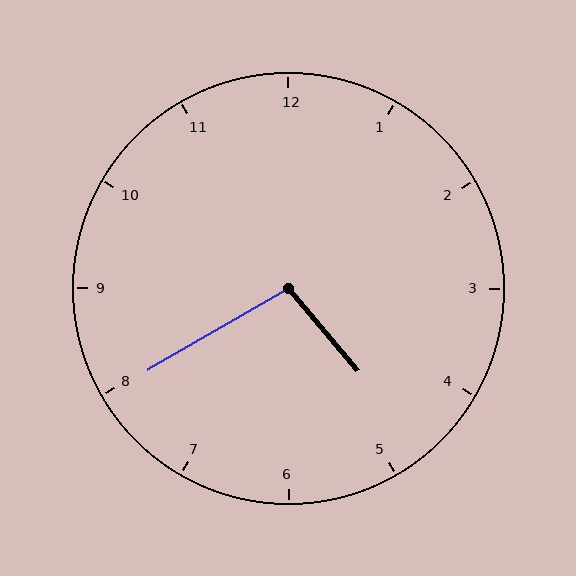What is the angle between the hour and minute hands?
Approximately 100 degrees.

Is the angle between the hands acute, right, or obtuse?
It is obtuse.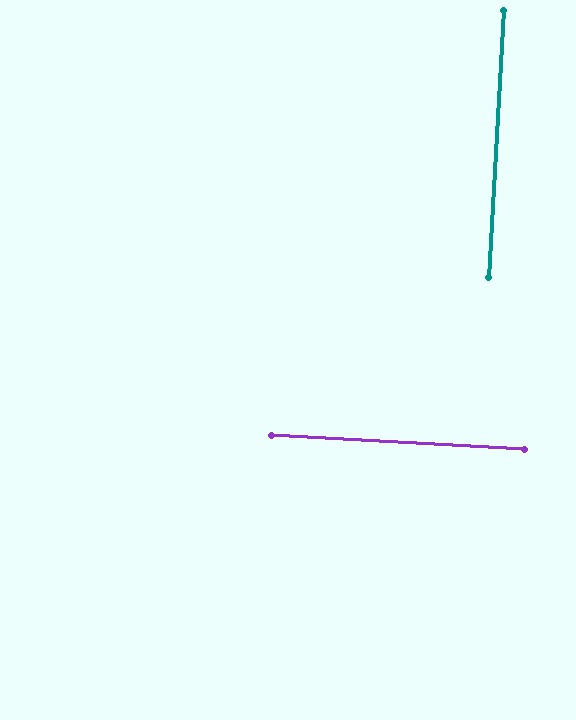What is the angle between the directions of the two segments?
Approximately 90 degrees.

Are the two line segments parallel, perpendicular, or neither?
Perpendicular — they meet at approximately 90°.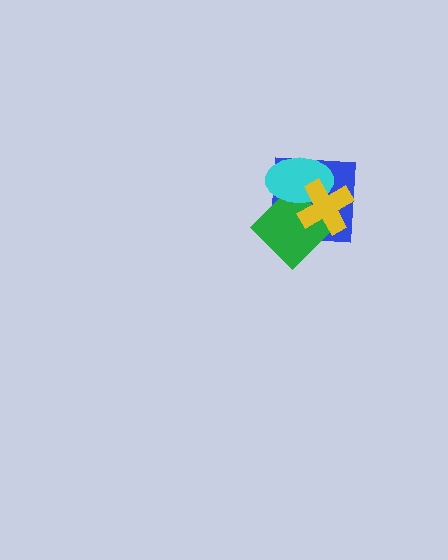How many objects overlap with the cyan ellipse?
3 objects overlap with the cyan ellipse.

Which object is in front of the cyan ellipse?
The yellow cross is in front of the cyan ellipse.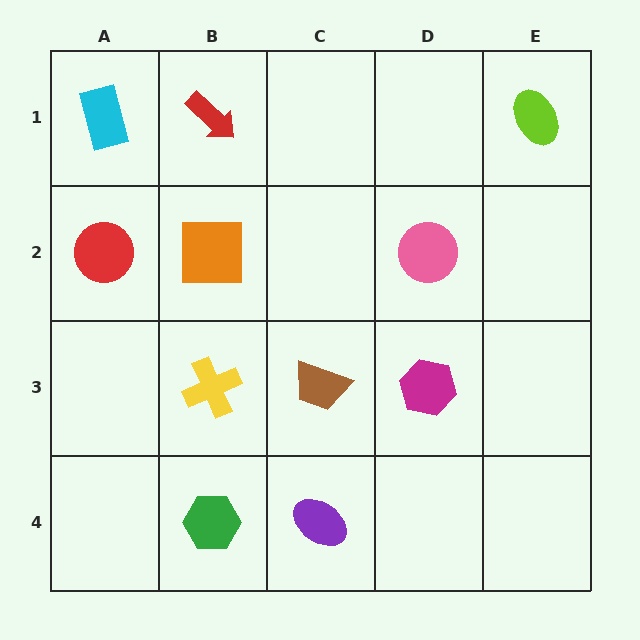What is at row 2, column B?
An orange square.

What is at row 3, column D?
A magenta hexagon.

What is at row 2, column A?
A red circle.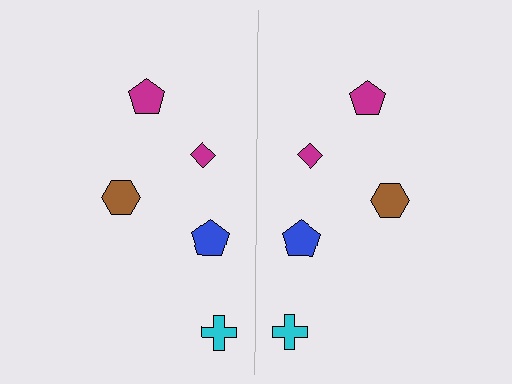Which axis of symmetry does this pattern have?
The pattern has a vertical axis of symmetry running through the center of the image.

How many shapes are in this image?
There are 10 shapes in this image.